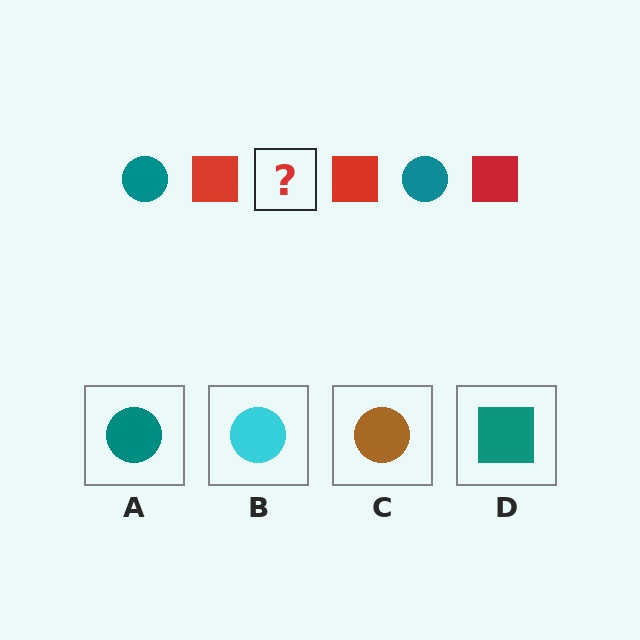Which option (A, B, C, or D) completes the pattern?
A.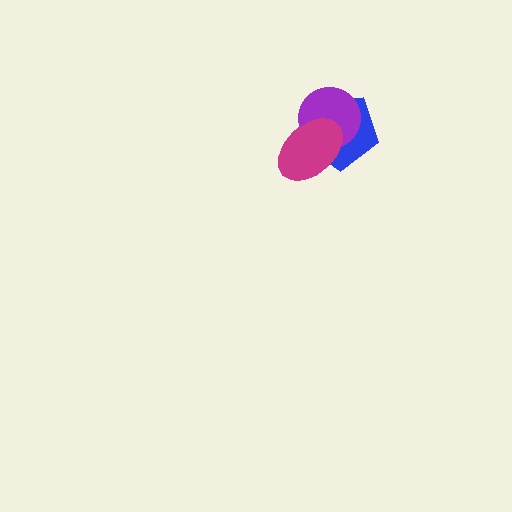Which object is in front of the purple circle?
The magenta ellipse is in front of the purple circle.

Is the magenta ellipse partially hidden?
No, no other shape covers it.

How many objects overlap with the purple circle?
2 objects overlap with the purple circle.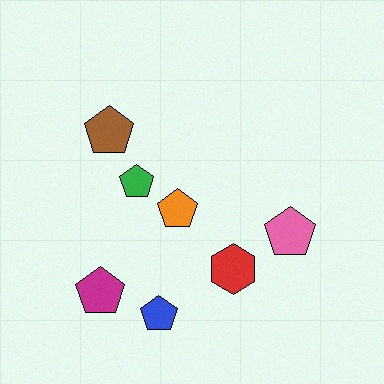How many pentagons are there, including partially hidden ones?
There are 6 pentagons.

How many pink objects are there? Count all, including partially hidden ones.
There is 1 pink object.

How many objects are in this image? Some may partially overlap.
There are 7 objects.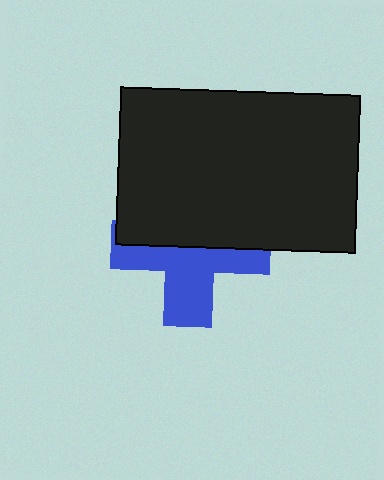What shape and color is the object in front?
The object in front is a black rectangle.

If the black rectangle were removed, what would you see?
You would see the complete blue cross.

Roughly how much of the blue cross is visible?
About half of it is visible (roughly 51%).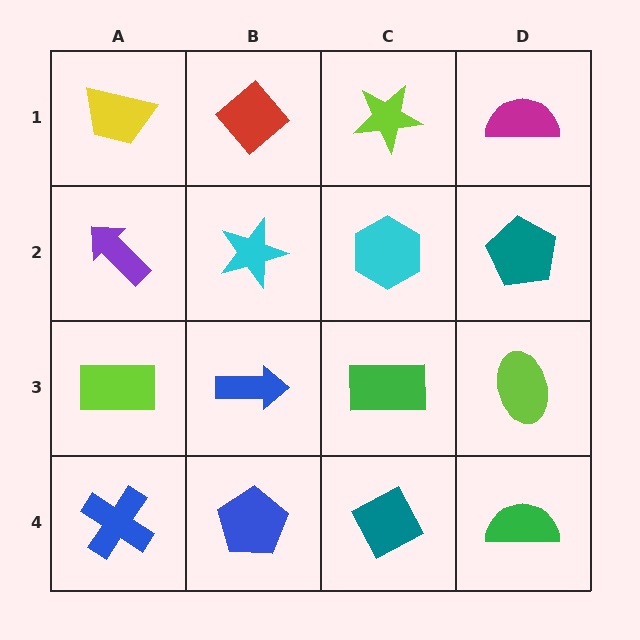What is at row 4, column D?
A green semicircle.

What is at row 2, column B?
A cyan star.